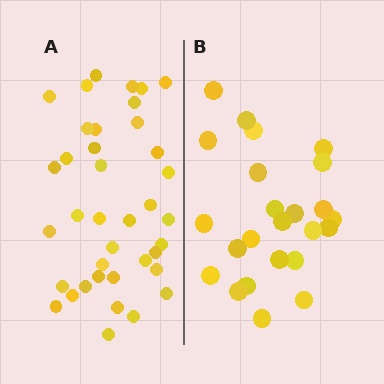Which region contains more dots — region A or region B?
Region A (the left region) has more dots.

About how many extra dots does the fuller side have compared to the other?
Region A has approximately 15 more dots than region B.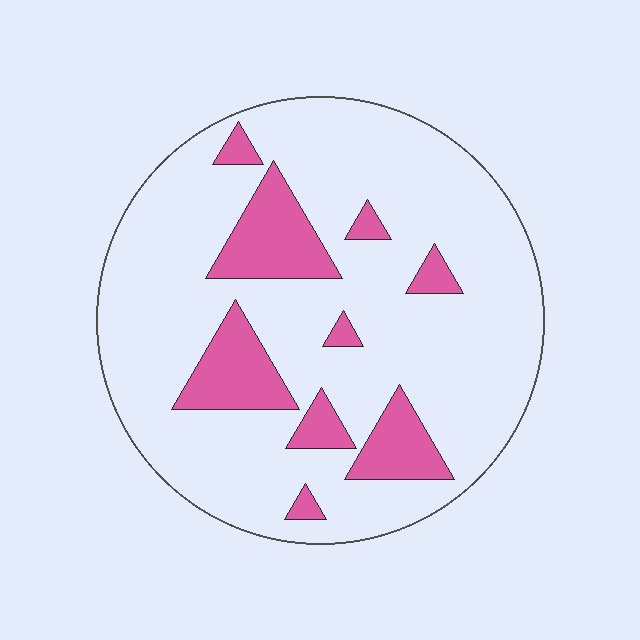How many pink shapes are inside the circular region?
9.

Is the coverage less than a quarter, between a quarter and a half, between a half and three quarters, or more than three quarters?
Less than a quarter.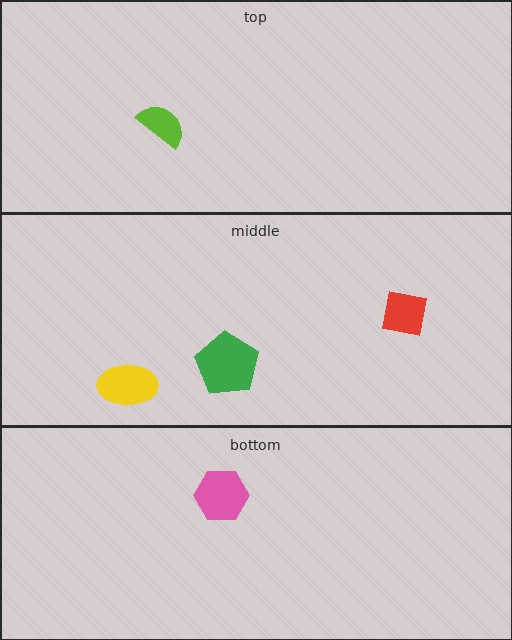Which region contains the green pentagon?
The middle region.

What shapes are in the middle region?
The red square, the green pentagon, the yellow ellipse.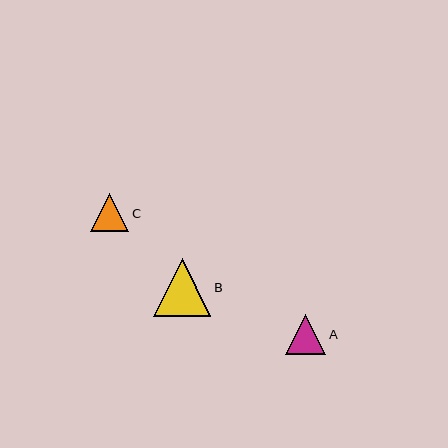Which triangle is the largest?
Triangle B is the largest with a size of approximately 57 pixels.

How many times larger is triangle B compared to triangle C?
Triangle B is approximately 1.5 times the size of triangle C.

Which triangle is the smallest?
Triangle C is the smallest with a size of approximately 38 pixels.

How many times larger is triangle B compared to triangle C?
Triangle B is approximately 1.5 times the size of triangle C.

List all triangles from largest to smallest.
From largest to smallest: B, A, C.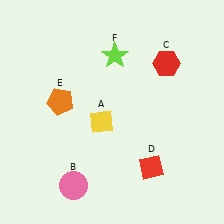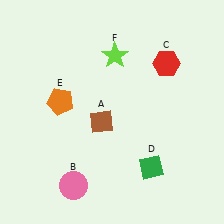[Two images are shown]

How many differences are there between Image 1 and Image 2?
There are 2 differences between the two images.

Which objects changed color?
A changed from yellow to brown. D changed from red to green.